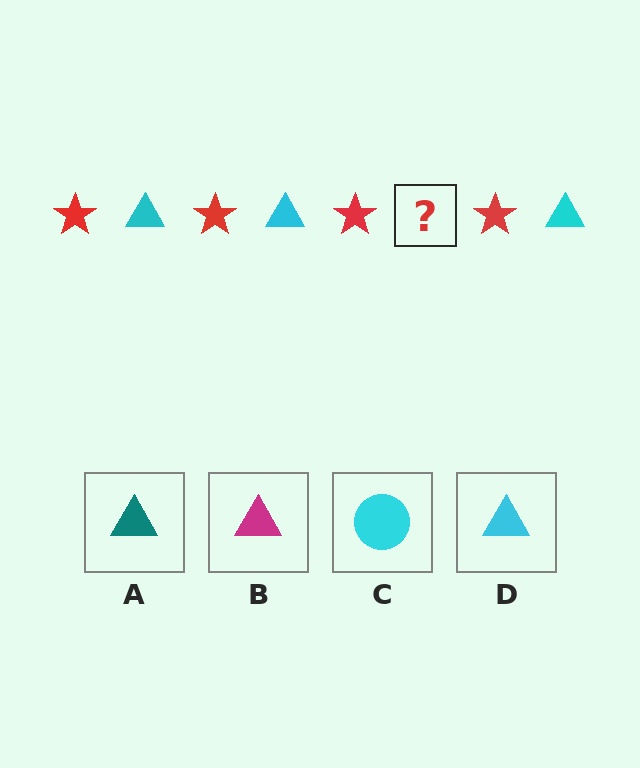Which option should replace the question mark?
Option D.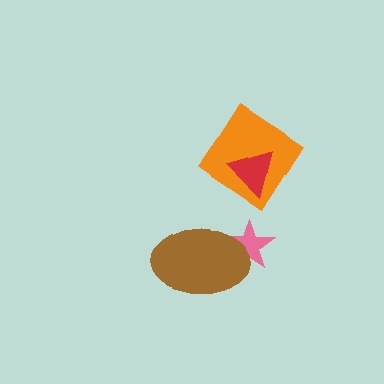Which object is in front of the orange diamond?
The red triangle is in front of the orange diamond.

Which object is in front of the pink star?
The brown ellipse is in front of the pink star.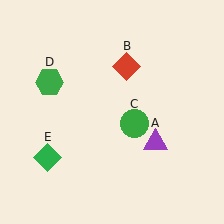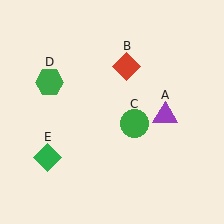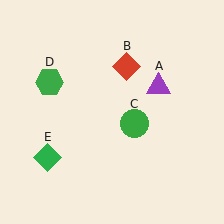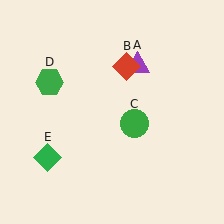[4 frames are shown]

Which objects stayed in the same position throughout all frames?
Red diamond (object B) and green circle (object C) and green hexagon (object D) and green diamond (object E) remained stationary.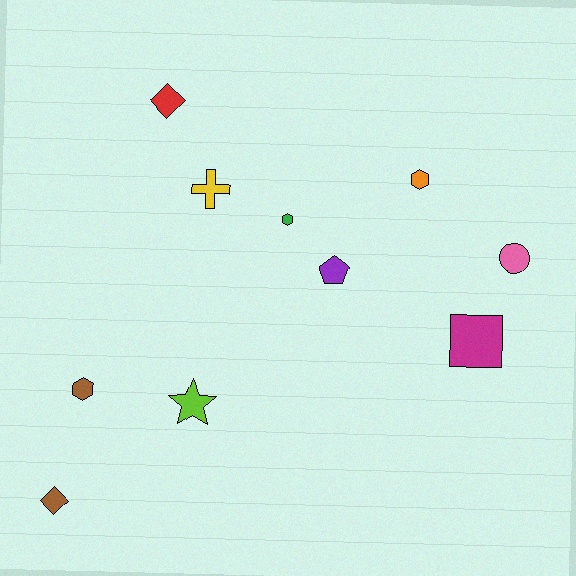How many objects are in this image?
There are 10 objects.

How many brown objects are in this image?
There are 2 brown objects.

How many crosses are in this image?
There is 1 cross.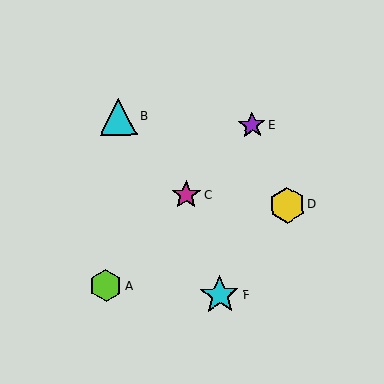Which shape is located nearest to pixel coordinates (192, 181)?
The magenta star (labeled C) at (186, 195) is nearest to that location.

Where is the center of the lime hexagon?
The center of the lime hexagon is at (106, 286).